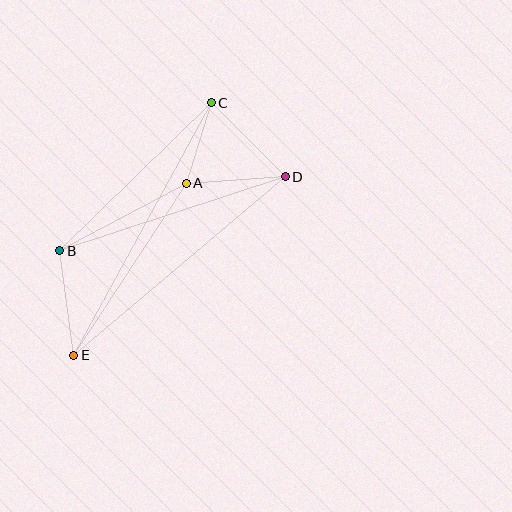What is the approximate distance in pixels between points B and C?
The distance between B and C is approximately 211 pixels.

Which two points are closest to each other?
Points A and C are closest to each other.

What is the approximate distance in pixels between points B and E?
The distance between B and E is approximately 106 pixels.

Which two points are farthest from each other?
Points C and E are farthest from each other.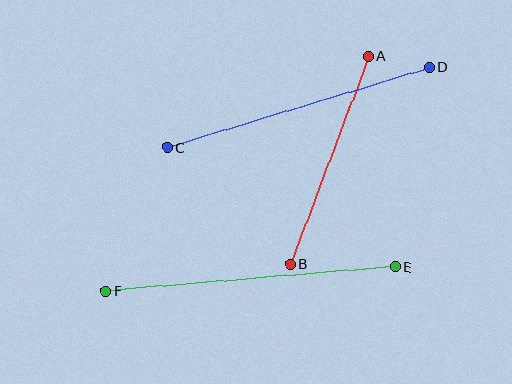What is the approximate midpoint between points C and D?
The midpoint is at approximately (298, 107) pixels.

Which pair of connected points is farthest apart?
Points E and F are farthest apart.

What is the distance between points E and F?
The distance is approximately 290 pixels.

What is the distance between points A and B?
The distance is approximately 222 pixels.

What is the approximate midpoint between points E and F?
The midpoint is at approximately (251, 279) pixels.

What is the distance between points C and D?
The distance is approximately 274 pixels.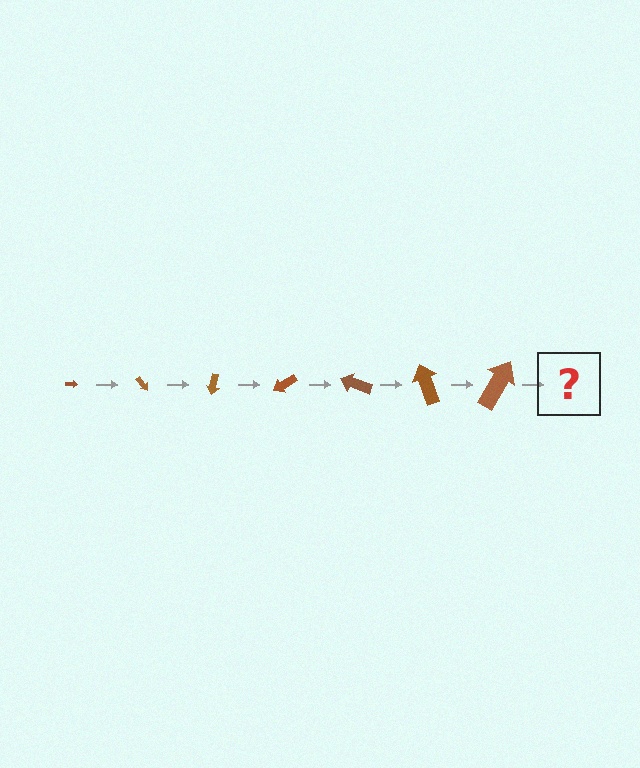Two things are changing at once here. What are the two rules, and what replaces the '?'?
The two rules are that the arrow grows larger each step and it rotates 50 degrees each step. The '?' should be an arrow, larger than the previous one and rotated 350 degrees from the start.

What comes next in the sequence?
The next element should be an arrow, larger than the previous one and rotated 350 degrees from the start.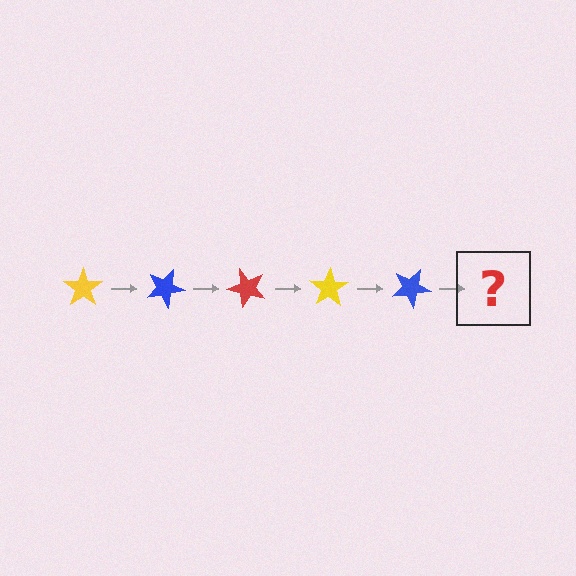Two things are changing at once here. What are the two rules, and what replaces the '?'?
The two rules are that it rotates 25 degrees each step and the color cycles through yellow, blue, and red. The '?' should be a red star, rotated 125 degrees from the start.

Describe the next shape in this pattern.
It should be a red star, rotated 125 degrees from the start.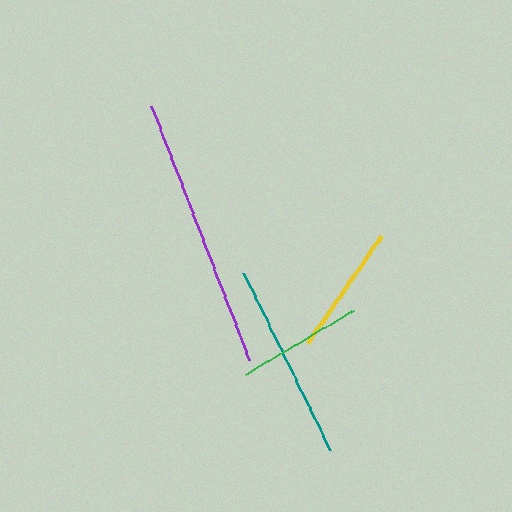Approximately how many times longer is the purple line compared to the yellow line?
The purple line is approximately 2.1 times the length of the yellow line.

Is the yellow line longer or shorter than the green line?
The yellow line is longer than the green line.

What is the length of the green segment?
The green segment is approximately 126 pixels long.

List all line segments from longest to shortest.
From longest to shortest: purple, teal, yellow, green.